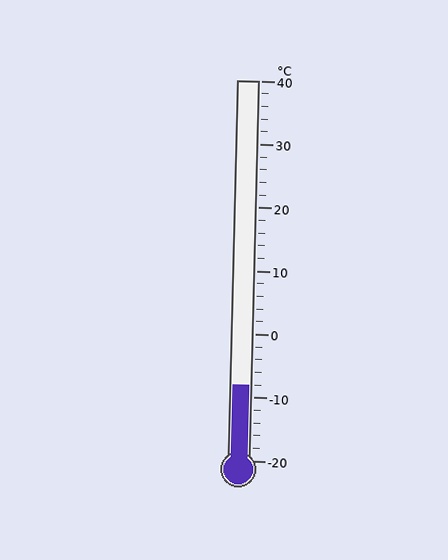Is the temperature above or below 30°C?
The temperature is below 30°C.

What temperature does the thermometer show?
The thermometer shows approximately -8°C.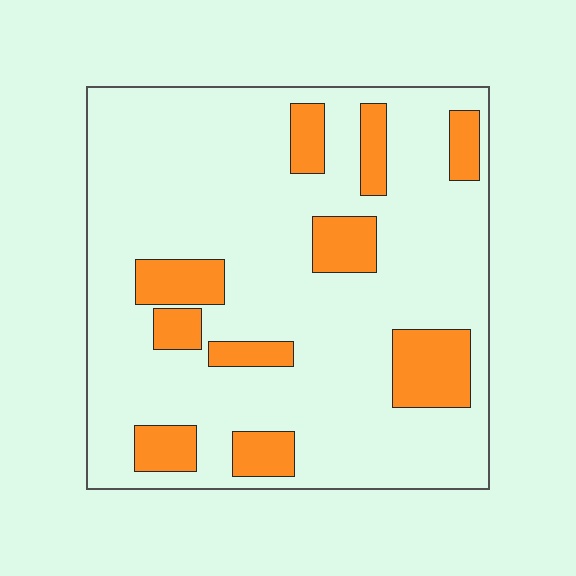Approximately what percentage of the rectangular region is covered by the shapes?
Approximately 20%.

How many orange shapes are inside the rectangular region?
10.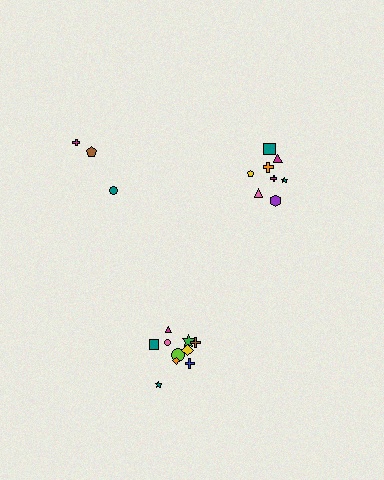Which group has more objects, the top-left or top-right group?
The top-right group.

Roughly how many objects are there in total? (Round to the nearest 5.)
Roughly 20 objects in total.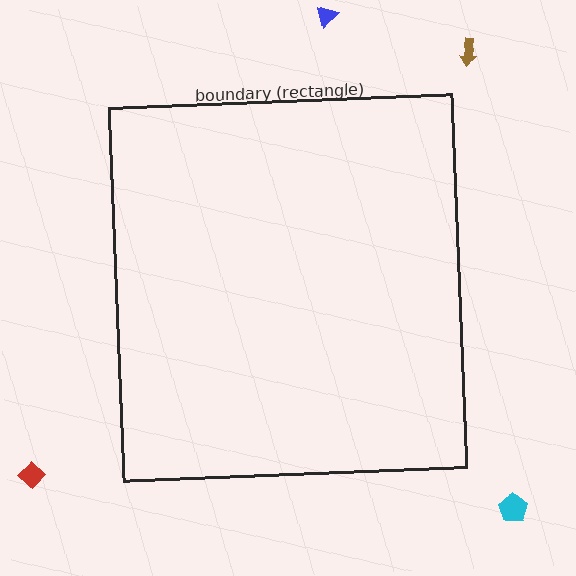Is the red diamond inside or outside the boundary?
Outside.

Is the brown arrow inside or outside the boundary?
Outside.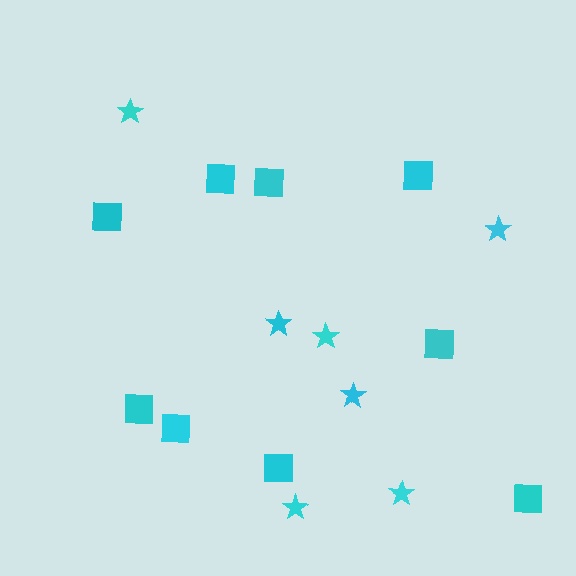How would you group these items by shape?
There are 2 groups: one group of stars (7) and one group of squares (9).